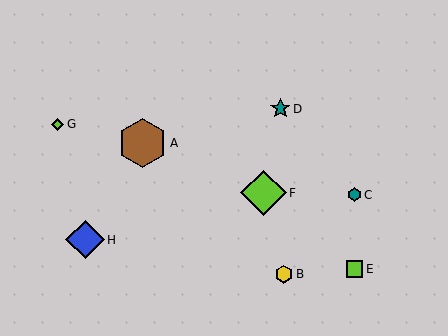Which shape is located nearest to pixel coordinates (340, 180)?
The teal hexagon (labeled C) at (355, 195) is nearest to that location.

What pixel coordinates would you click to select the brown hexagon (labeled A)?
Click at (142, 143) to select the brown hexagon A.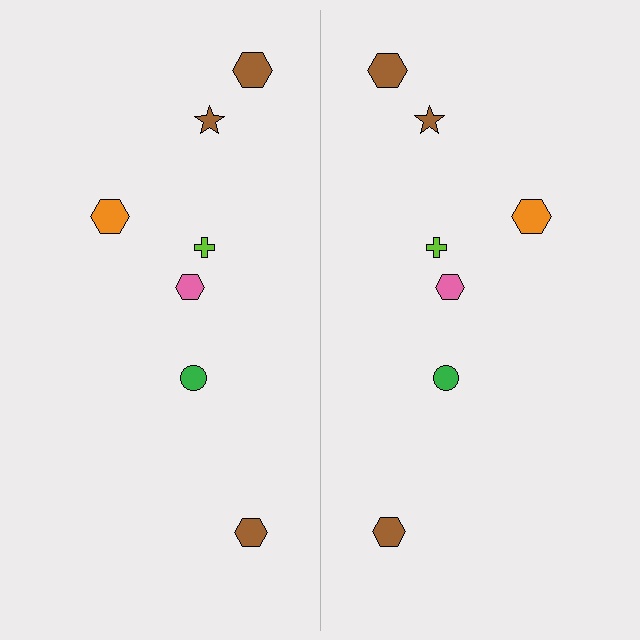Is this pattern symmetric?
Yes, this pattern has bilateral (reflection) symmetry.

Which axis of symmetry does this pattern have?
The pattern has a vertical axis of symmetry running through the center of the image.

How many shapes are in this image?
There are 14 shapes in this image.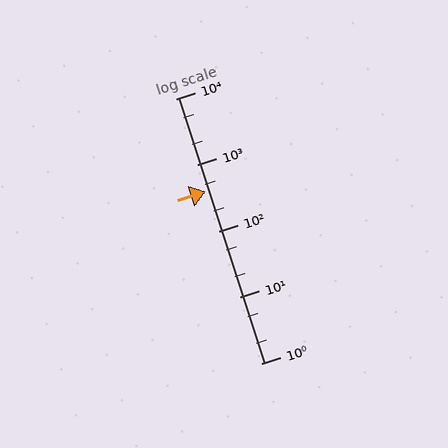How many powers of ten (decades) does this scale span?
The scale spans 4 decades, from 1 to 10000.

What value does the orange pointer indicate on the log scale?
The pointer indicates approximately 400.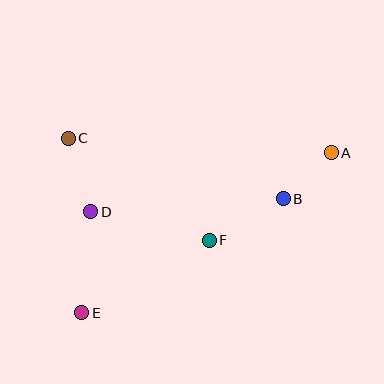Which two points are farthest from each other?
Points A and E are farthest from each other.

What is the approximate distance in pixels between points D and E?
The distance between D and E is approximately 102 pixels.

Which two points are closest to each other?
Points A and B are closest to each other.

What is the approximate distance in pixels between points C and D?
The distance between C and D is approximately 77 pixels.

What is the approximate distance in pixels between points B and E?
The distance between B and E is approximately 231 pixels.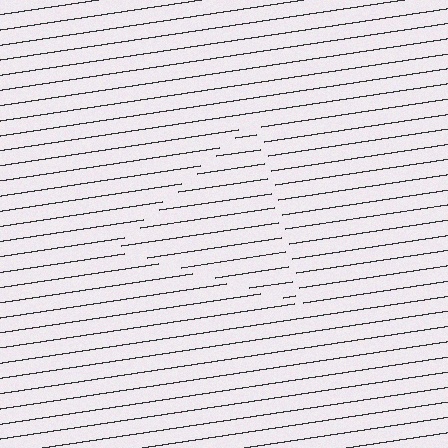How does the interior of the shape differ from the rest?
The interior of the shape contains the same grating, shifted by half a period — the contour is defined by the phase discontinuity where line-ends from the inner and outer gratings abut.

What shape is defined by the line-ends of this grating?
An illusory triangle. The interior of the shape contains the same grating, shifted by half a period — the contour is defined by the phase discontinuity where line-ends from the inner and outer gratings abut.